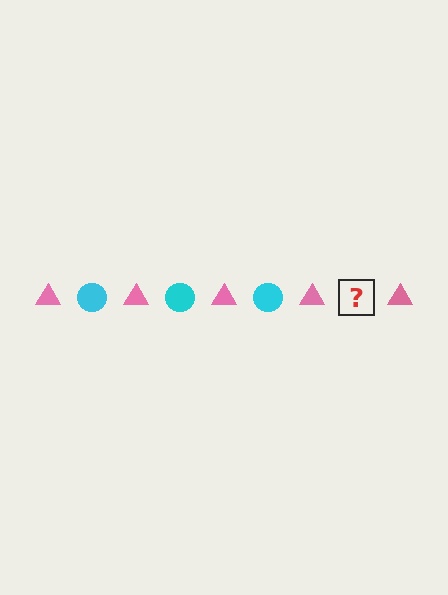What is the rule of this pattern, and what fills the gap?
The rule is that the pattern alternates between pink triangle and cyan circle. The gap should be filled with a cyan circle.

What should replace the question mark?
The question mark should be replaced with a cyan circle.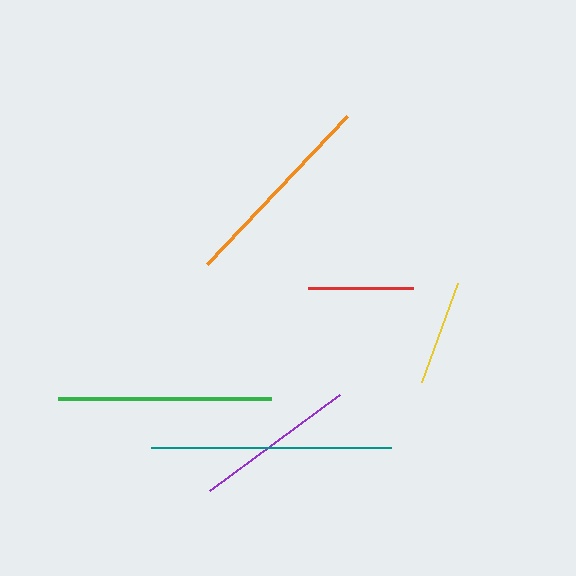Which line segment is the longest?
The teal line is the longest at approximately 240 pixels.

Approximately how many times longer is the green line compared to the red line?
The green line is approximately 2.0 times the length of the red line.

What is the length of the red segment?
The red segment is approximately 105 pixels long.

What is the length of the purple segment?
The purple segment is approximately 162 pixels long.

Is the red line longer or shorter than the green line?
The green line is longer than the red line.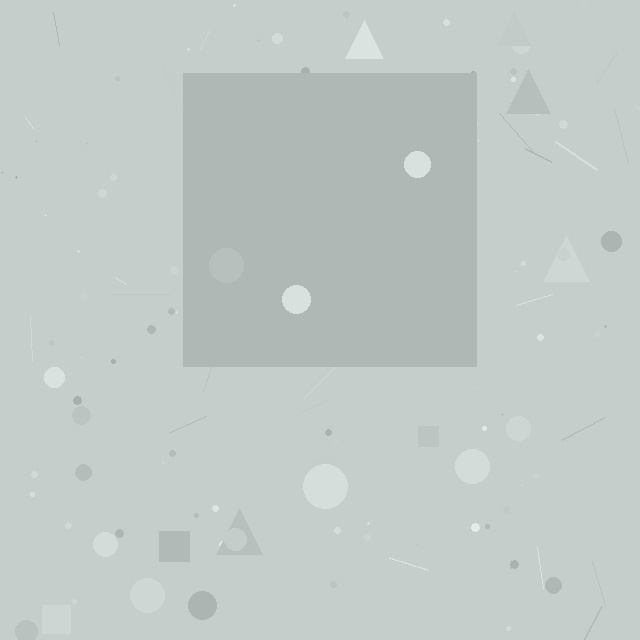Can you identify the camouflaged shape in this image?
The camouflaged shape is a square.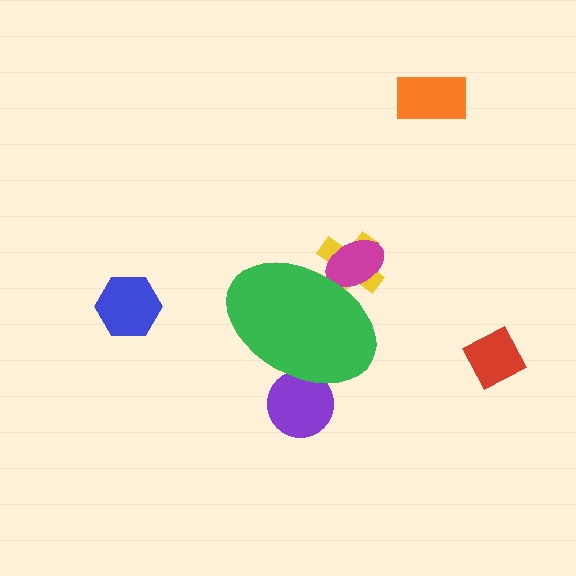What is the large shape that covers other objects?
A green ellipse.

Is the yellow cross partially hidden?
Yes, the yellow cross is partially hidden behind the green ellipse.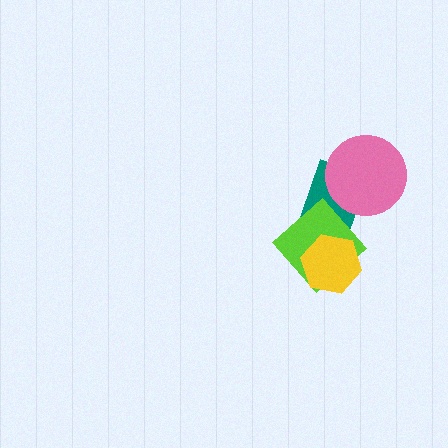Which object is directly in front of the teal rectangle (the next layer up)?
The pink circle is directly in front of the teal rectangle.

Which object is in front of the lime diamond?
The yellow hexagon is in front of the lime diamond.